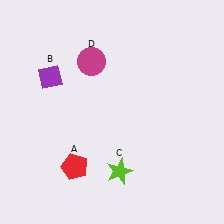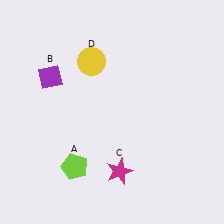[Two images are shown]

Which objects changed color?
A changed from red to lime. C changed from lime to magenta. D changed from magenta to yellow.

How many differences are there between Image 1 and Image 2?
There are 3 differences between the two images.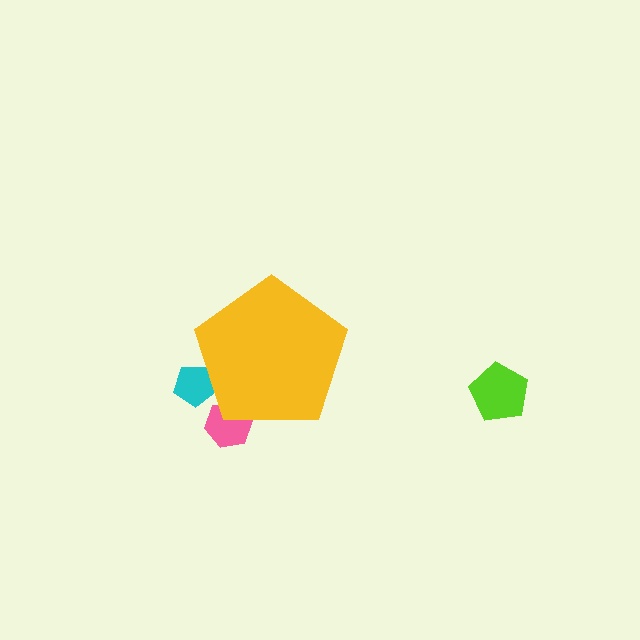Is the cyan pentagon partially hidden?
Yes, the cyan pentagon is partially hidden behind the yellow pentagon.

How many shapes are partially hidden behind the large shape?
2 shapes are partially hidden.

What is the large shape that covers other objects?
A yellow pentagon.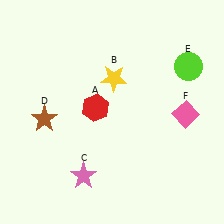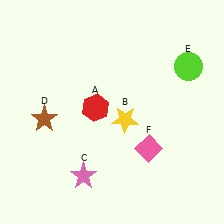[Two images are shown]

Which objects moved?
The objects that moved are: the yellow star (B), the pink diamond (F).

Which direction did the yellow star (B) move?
The yellow star (B) moved down.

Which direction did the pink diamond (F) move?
The pink diamond (F) moved left.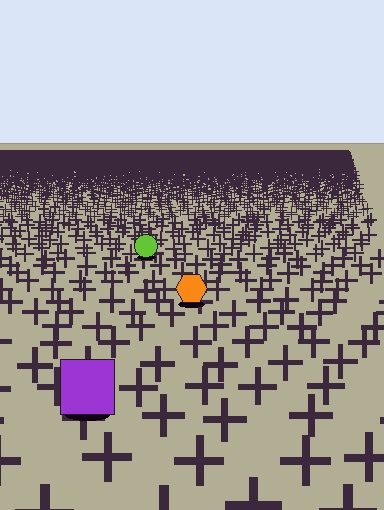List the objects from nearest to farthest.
From nearest to farthest: the purple square, the orange hexagon, the lime circle.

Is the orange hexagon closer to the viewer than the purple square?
No. The purple square is closer — you can tell from the texture gradient: the ground texture is coarser near it.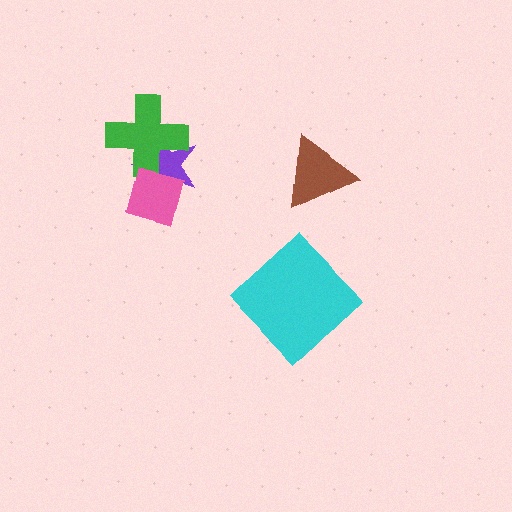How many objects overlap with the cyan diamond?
0 objects overlap with the cyan diamond.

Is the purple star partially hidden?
Yes, it is partially covered by another shape.